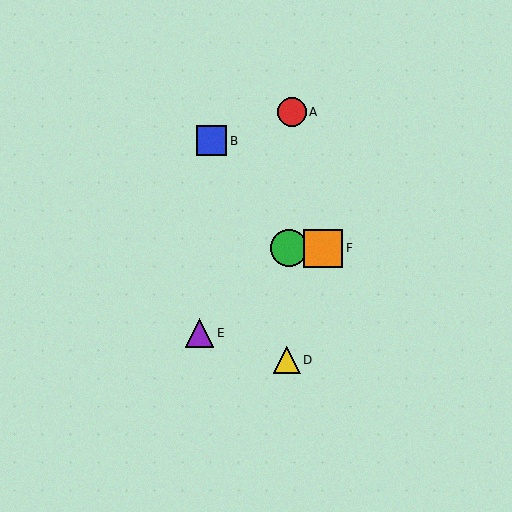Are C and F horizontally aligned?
Yes, both are at y≈248.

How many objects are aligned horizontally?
2 objects (C, F) are aligned horizontally.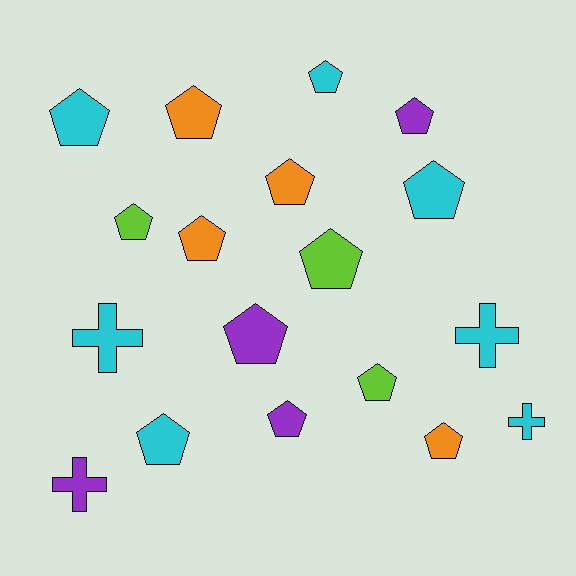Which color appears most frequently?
Cyan, with 7 objects.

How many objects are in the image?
There are 18 objects.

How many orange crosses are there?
There are no orange crosses.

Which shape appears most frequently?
Pentagon, with 14 objects.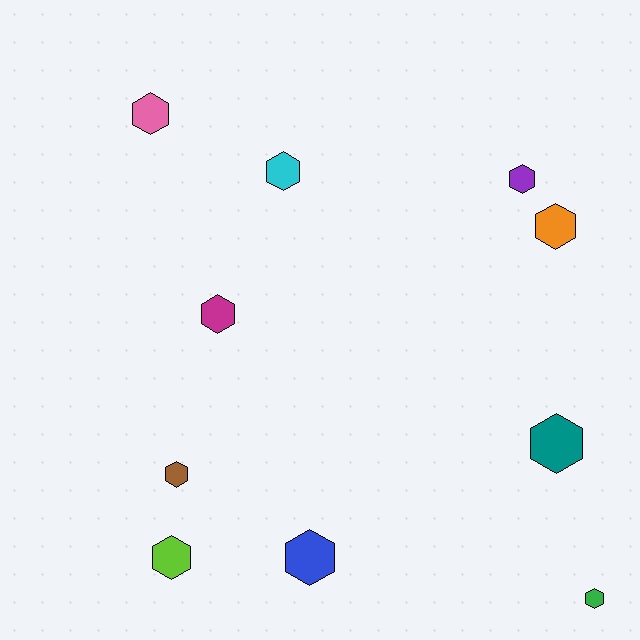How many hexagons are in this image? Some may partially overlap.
There are 10 hexagons.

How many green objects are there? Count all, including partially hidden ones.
There is 1 green object.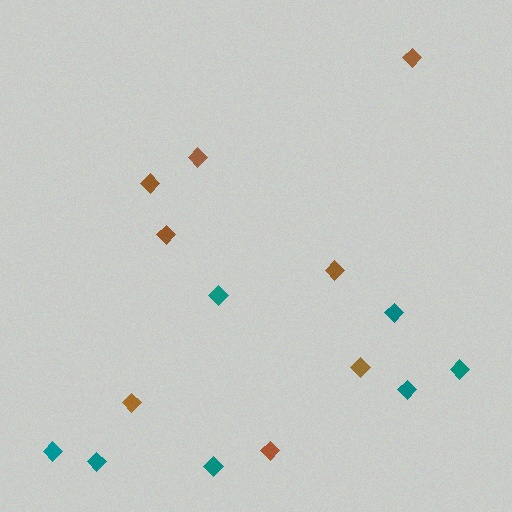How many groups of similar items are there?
There are 2 groups: one group of brown diamonds (8) and one group of teal diamonds (7).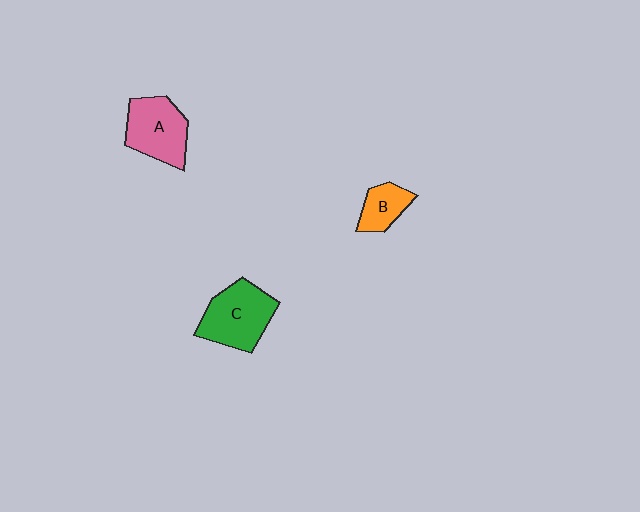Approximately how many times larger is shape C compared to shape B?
Approximately 2.1 times.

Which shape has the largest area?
Shape C (green).